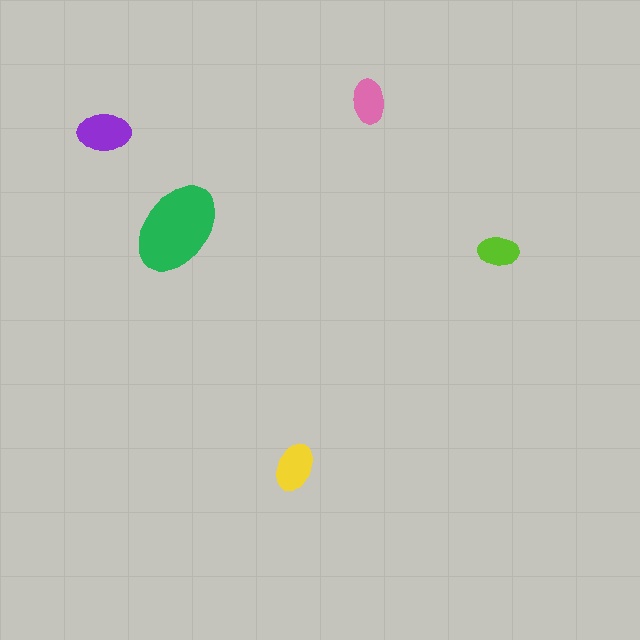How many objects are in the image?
There are 5 objects in the image.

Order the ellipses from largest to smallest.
the green one, the purple one, the yellow one, the pink one, the lime one.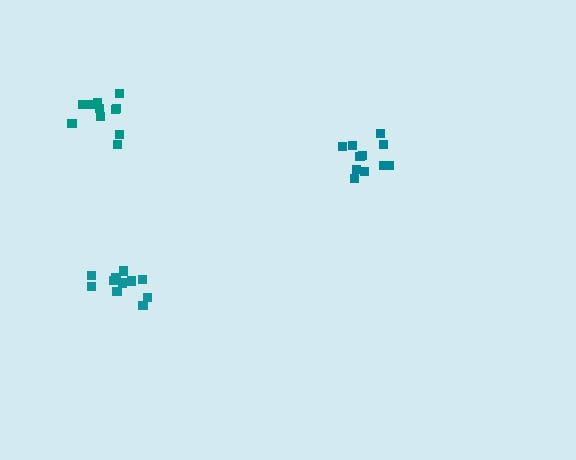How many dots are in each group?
Group 1: 12 dots, Group 2: 11 dots, Group 3: 11 dots (34 total).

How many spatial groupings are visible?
There are 3 spatial groupings.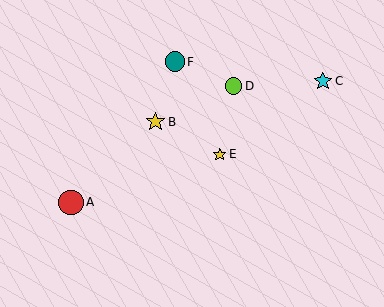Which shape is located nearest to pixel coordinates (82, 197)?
The red circle (labeled A) at (71, 202) is nearest to that location.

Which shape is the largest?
The red circle (labeled A) is the largest.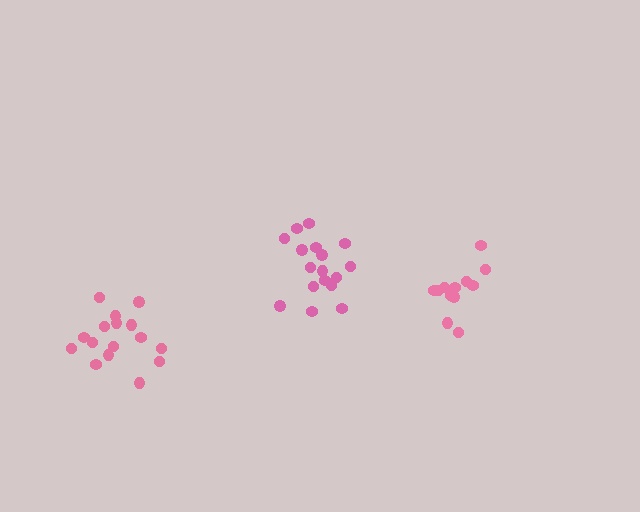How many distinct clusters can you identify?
There are 3 distinct clusters.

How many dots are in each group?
Group 1: 12 dots, Group 2: 17 dots, Group 3: 16 dots (45 total).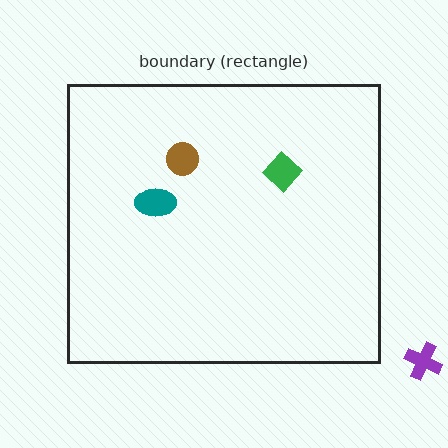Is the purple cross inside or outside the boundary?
Outside.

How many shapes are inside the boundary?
3 inside, 1 outside.